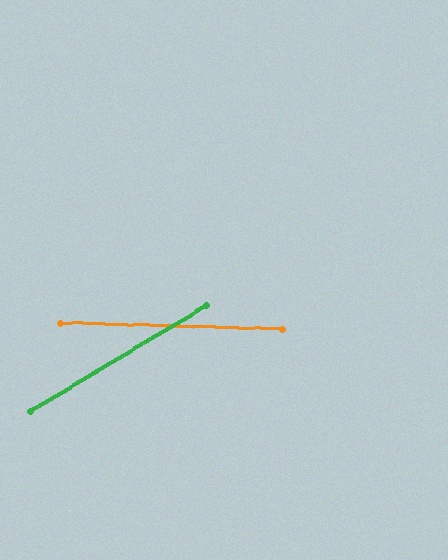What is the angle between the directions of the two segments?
Approximately 32 degrees.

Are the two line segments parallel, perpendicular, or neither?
Neither parallel nor perpendicular — they differ by about 32°.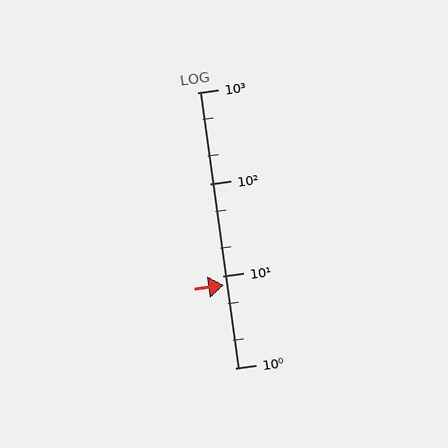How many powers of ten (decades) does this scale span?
The scale spans 3 decades, from 1 to 1000.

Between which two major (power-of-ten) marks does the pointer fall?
The pointer is between 1 and 10.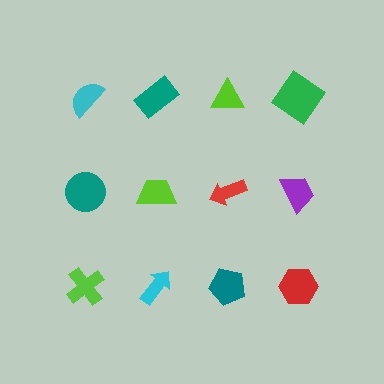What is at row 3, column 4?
A red hexagon.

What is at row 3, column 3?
A teal pentagon.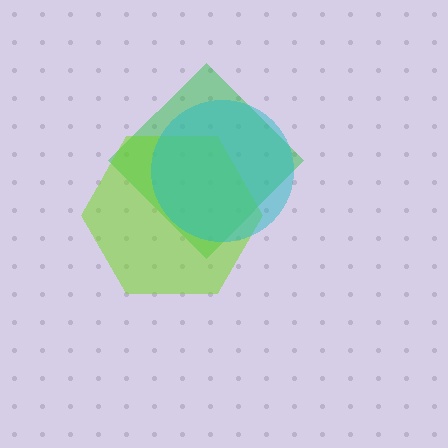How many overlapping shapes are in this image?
There are 3 overlapping shapes in the image.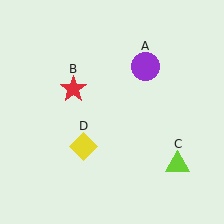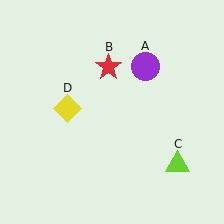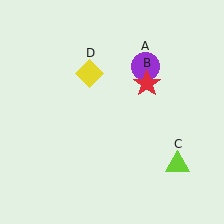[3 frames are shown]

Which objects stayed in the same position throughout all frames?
Purple circle (object A) and lime triangle (object C) remained stationary.